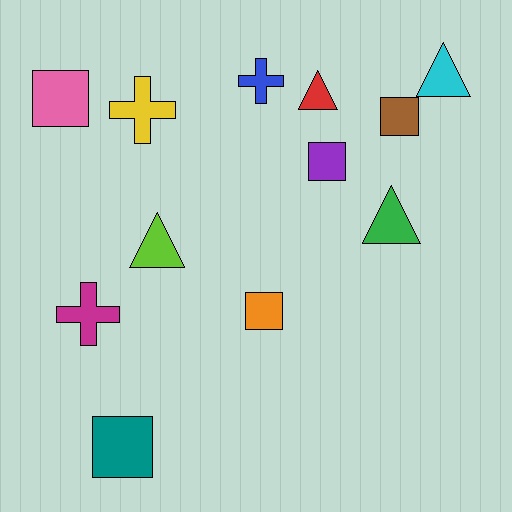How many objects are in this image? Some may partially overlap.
There are 12 objects.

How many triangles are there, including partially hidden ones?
There are 4 triangles.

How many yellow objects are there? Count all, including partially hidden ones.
There is 1 yellow object.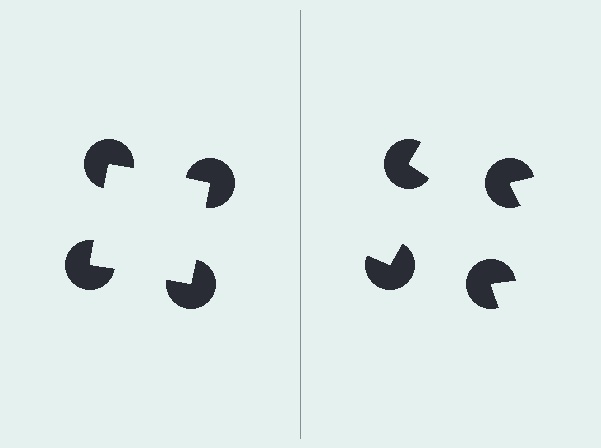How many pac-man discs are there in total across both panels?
8 — 4 on each side.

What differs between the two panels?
The pac-man discs are positioned identically on both sides; only the wedge orientations differ. On the left they align to a square; on the right they are misaligned.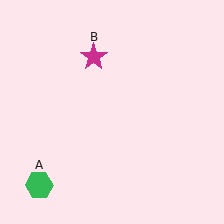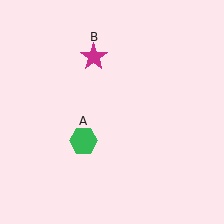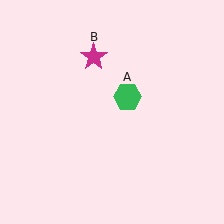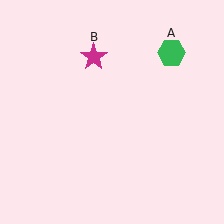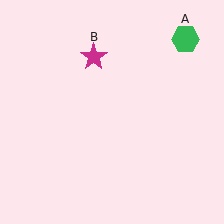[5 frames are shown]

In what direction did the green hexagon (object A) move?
The green hexagon (object A) moved up and to the right.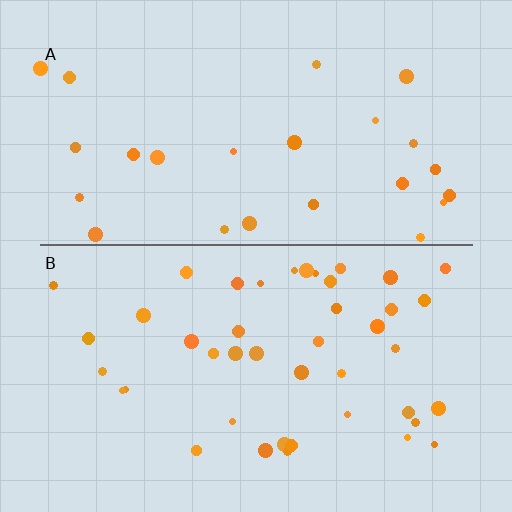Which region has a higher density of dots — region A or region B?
B (the bottom).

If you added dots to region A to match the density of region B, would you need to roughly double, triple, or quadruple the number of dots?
Approximately double.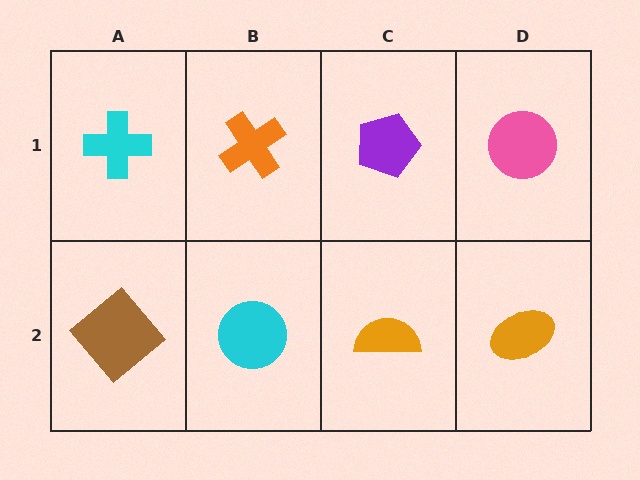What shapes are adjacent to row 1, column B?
A cyan circle (row 2, column B), a cyan cross (row 1, column A), a purple pentagon (row 1, column C).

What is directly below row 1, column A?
A brown diamond.